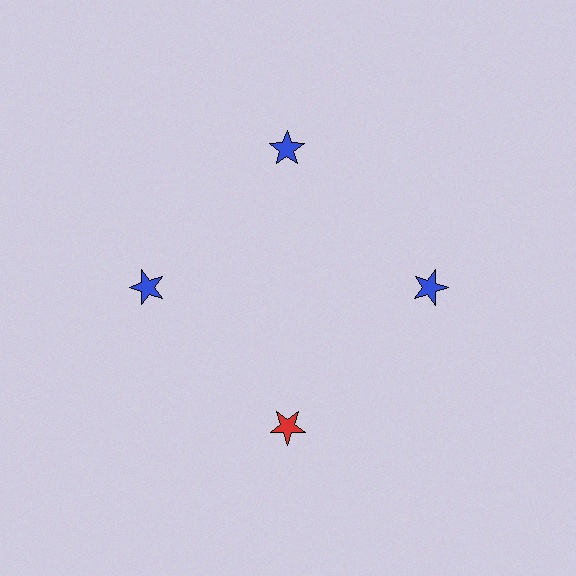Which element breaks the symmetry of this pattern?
The red star at roughly the 6 o'clock position breaks the symmetry. All other shapes are blue stars.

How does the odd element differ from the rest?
It has a different color: red instead of blue.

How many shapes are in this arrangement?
There are 4 shapes arranged in a ring pattern.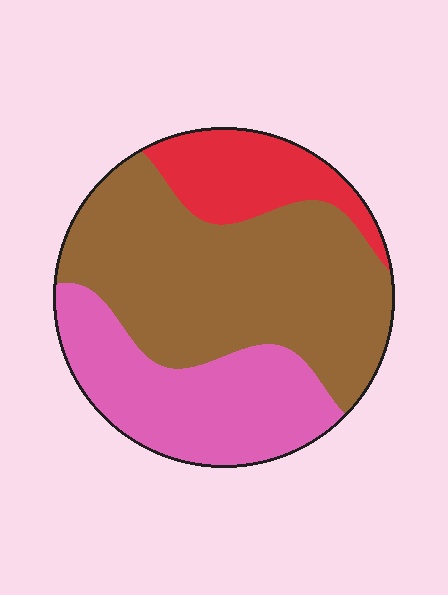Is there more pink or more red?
Pink.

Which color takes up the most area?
Brown, at roughly 55%.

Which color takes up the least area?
Red, at roughly 15%.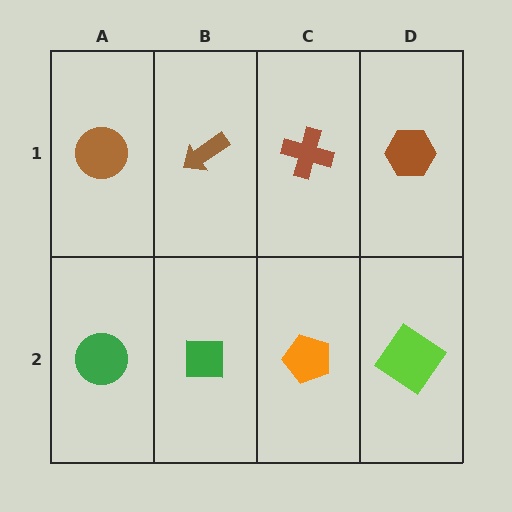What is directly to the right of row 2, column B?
An orange pentagon.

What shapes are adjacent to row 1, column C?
An orange pentagon (row 2, column C), a brown arrow (row 1, column B), a brown hexagon (row 1, column D).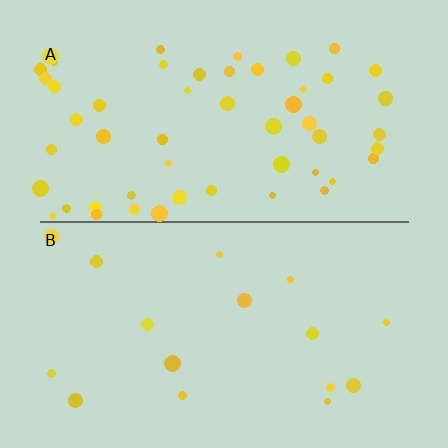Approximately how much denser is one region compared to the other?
Approximately 3.2× — region A over region B.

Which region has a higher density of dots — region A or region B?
A (the top).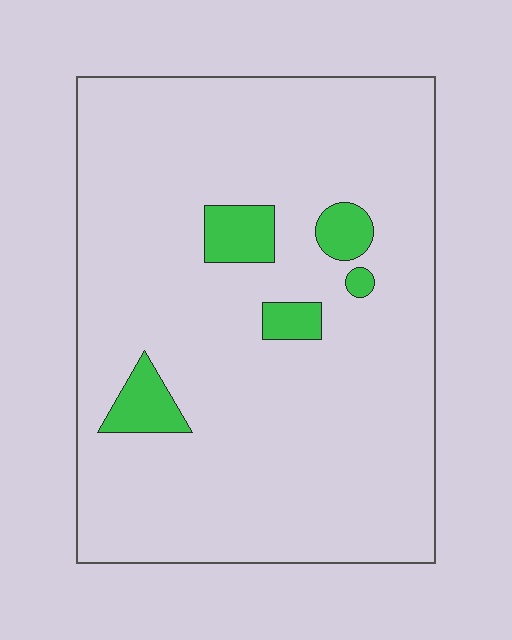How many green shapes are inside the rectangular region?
5.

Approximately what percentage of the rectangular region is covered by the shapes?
Approximately 10%.